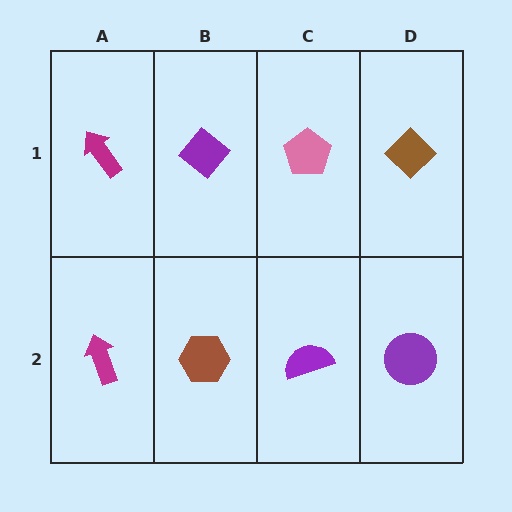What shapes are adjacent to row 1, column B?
A brown hexagon (row 2, column B), a magenta arrow (row 1, column A), a pink pentagon (row 1, column C).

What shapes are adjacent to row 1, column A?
A magenta arrow (row 2, column A), a purple diamond (row 1, column B).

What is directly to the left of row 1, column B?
A magenta arrow.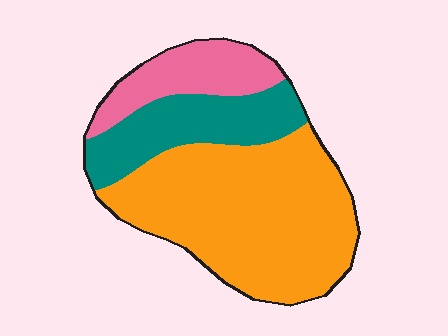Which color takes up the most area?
Orange, at roughly 60%.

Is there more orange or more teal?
Orange.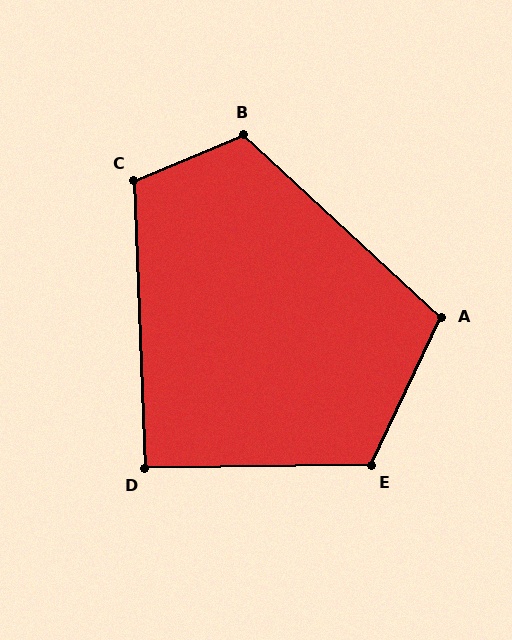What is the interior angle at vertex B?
Approximately 115 degrees (obtuse).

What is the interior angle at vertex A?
Approximately 107 degrees (obtuse).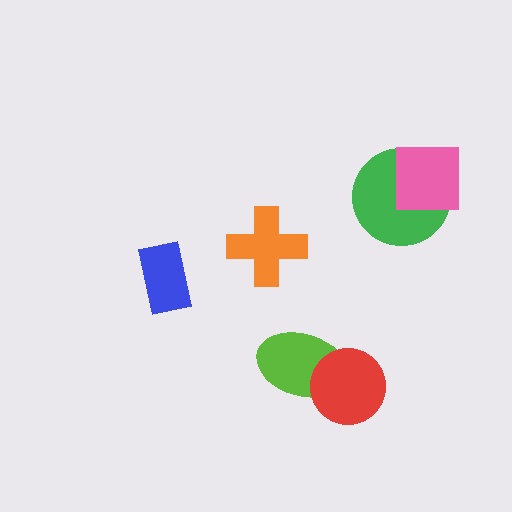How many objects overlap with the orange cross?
0 objects overlap with the orange cross.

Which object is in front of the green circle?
The pink square is in front of the green circle.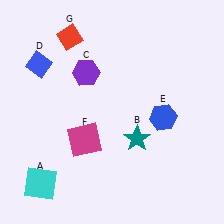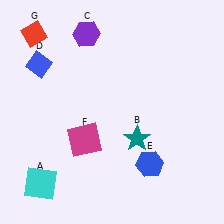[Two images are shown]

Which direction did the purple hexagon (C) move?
The purple hexagon (C) moved up.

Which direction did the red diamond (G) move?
The red diamond (G) moved left.